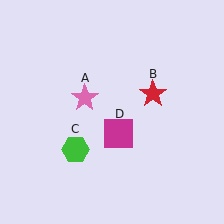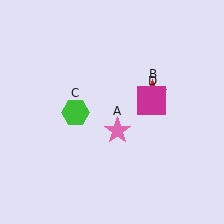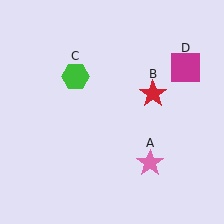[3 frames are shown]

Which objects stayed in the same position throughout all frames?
Red star (object B) remained stationary.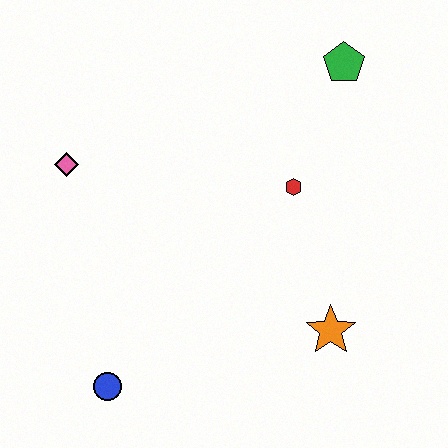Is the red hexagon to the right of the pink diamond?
Yes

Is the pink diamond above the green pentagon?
No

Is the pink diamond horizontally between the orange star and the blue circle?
No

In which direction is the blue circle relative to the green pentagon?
The blue circle is below the green pentagon.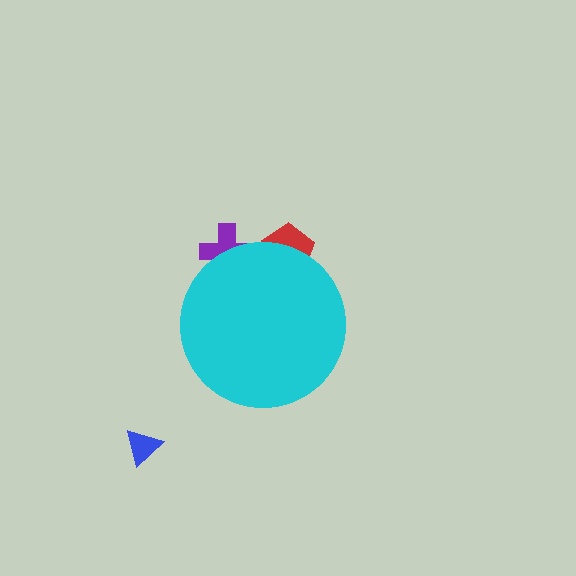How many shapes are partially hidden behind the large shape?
2 shapes are partially hidden.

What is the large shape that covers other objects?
A cyan circle.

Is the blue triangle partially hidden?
No, the blue triangle is fully visible.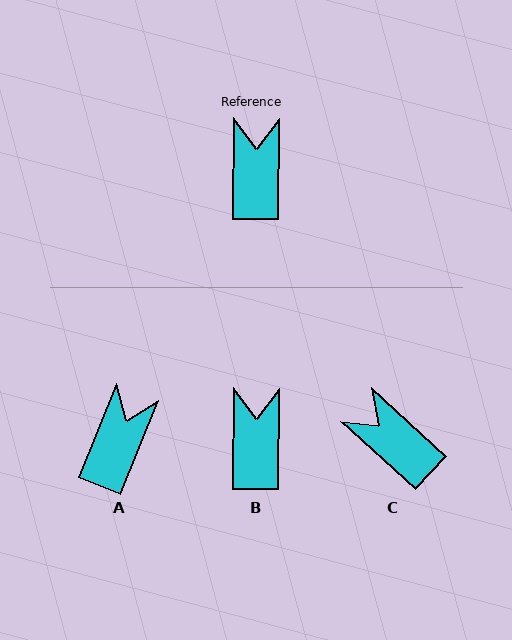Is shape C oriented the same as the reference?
No, it is off by about 48 degrees.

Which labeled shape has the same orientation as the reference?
B.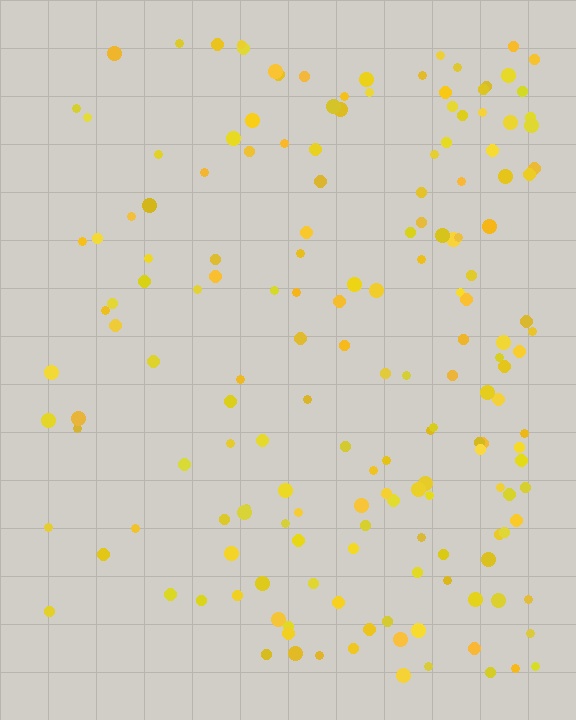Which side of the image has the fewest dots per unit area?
The left.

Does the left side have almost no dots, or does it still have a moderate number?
Still a moderate number, just noticeably fewer than the right.